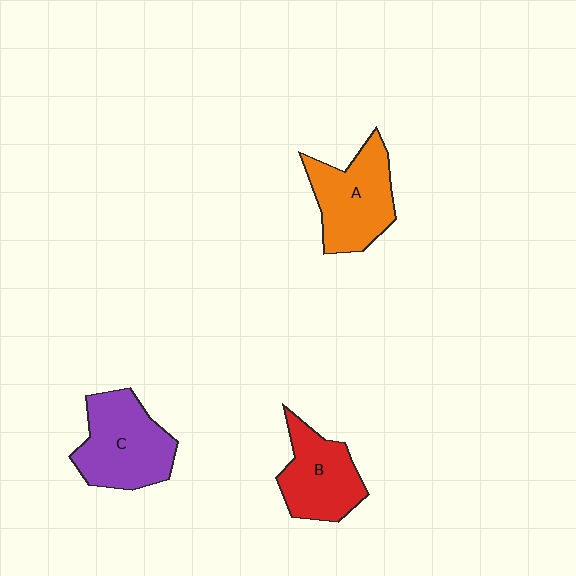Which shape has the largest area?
Shape C (purple).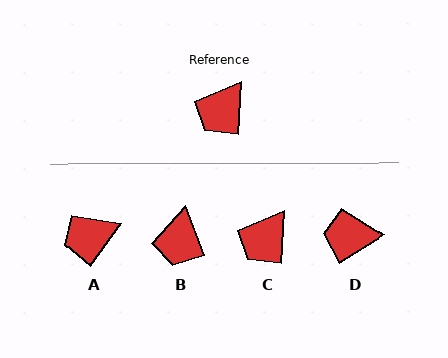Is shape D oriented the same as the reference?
No, it is off by about 55 degrees.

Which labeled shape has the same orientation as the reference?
C.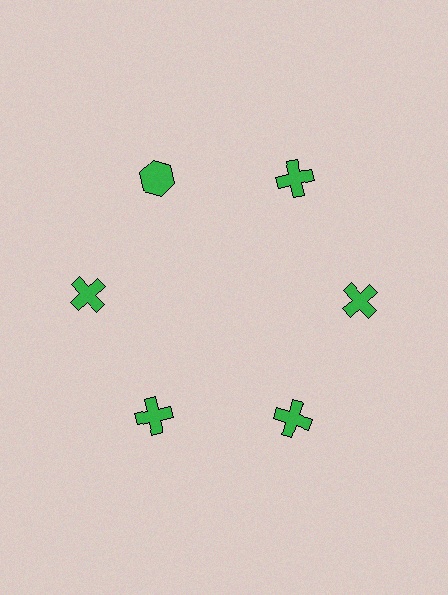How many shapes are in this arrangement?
There are 6 shapes arranged in a ring pattern.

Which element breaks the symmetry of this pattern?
The green hexagon at roughly the 11 o'clock position breaks the symmetry. All other shapes are green crosses.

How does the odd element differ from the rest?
It has a different shape: hexagon instead of cross.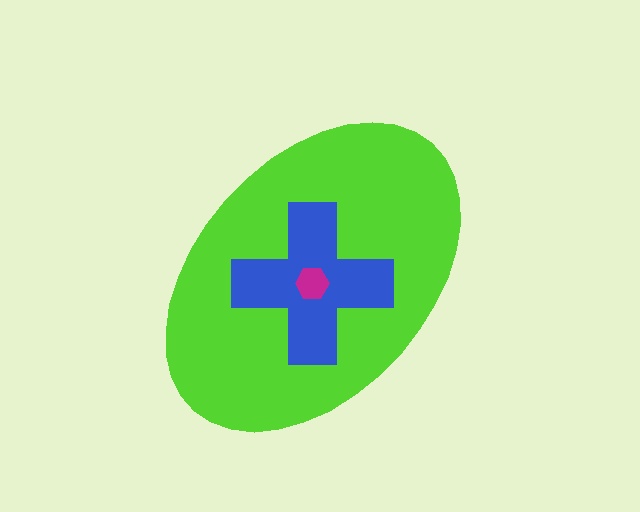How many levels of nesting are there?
3.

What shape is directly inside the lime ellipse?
The blue cross.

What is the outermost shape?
The lime ellipse.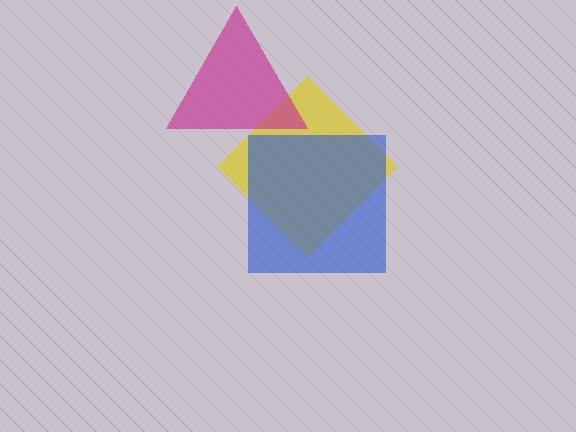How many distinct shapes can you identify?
There are 3 distinct shapes: a yellow diamond, a magenta triangle, a blue square.